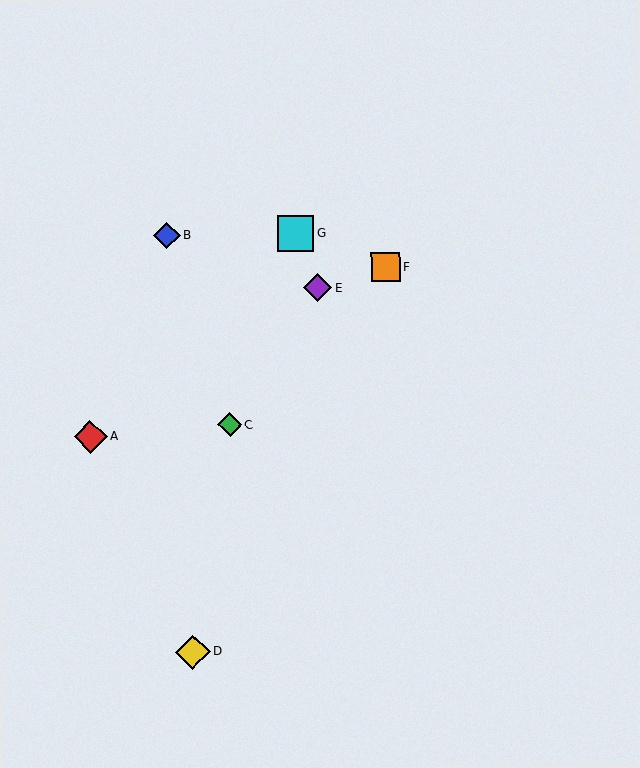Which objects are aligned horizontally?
Objects B, G are aligned horizontally.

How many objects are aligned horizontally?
2 objects (B, G) are aligned horizontally.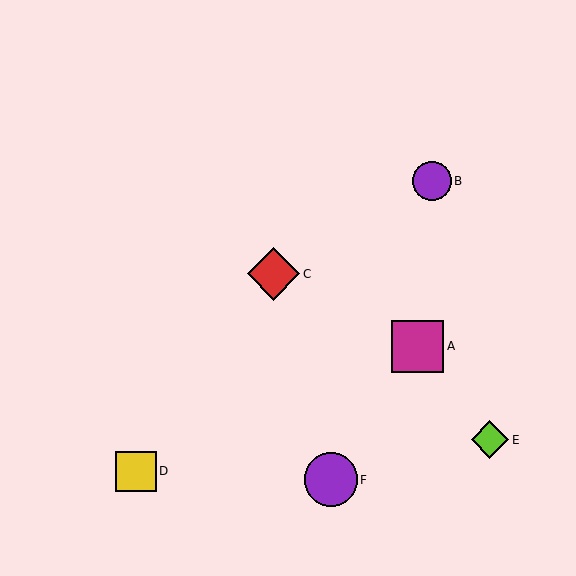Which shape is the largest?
The purple circle (labeled F) is the largest.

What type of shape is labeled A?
Shape A is a magenta square.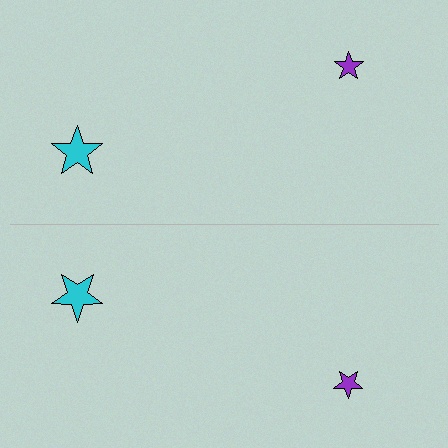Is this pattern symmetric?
Yes, this pattern has bilateral (reflection) symmetry.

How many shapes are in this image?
There are 4 shapes in this image.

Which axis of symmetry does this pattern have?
The pattern has a horizontal axis of symmetry running through the center of the image.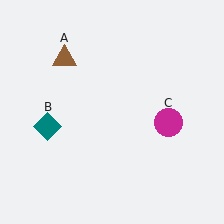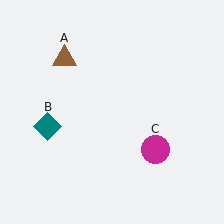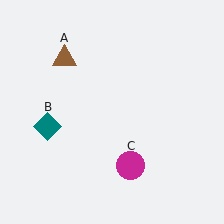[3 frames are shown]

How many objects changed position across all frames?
1 object changed position: magenta circle (object C).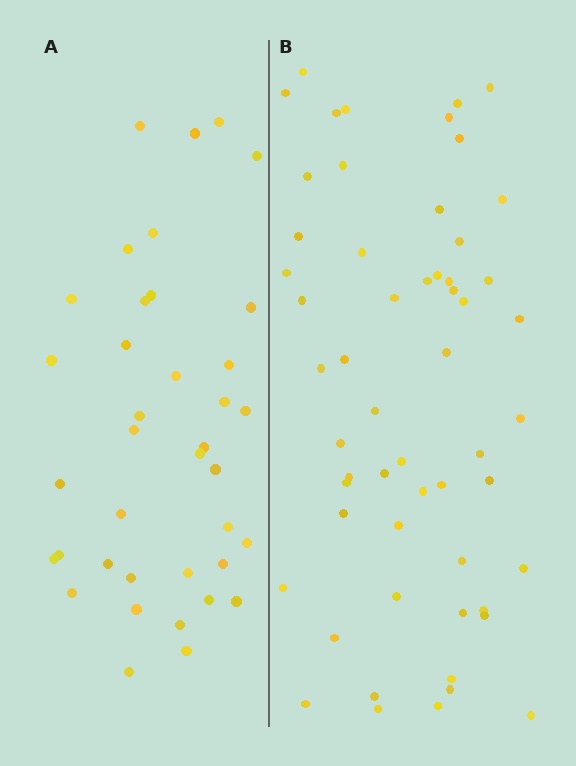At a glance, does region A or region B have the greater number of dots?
Region B (the right region) has more dots.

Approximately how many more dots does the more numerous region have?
Region B has approximately 20 more dots than region A.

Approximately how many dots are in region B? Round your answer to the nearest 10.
About 60 dots. (The exact count is 56, which rounds to 60.)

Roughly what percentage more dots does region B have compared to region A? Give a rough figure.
About 45% more.